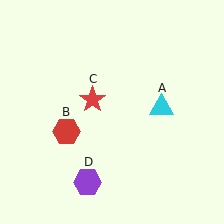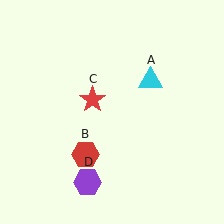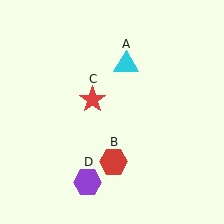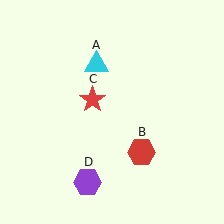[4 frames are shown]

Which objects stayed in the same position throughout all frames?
Red star (object C) and purple hexagon (object D) remained stationary.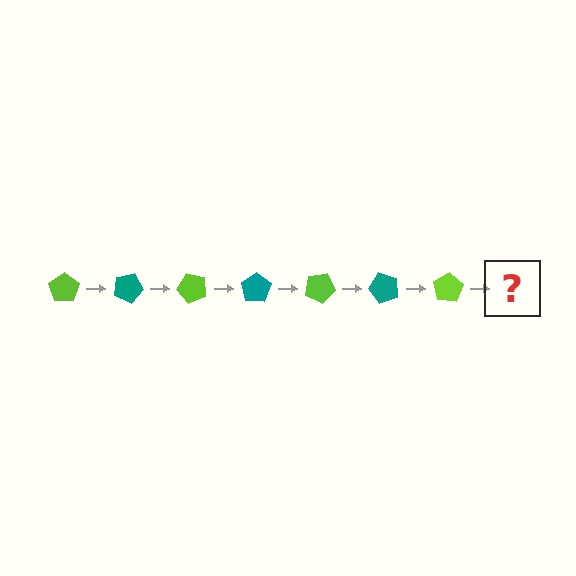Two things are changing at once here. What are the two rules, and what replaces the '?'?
The two rules are that it rotates 25 degrees each step and the color cycles through lime and teal. The '?' should be a teal pentagon, rotated 175 degrees from the start.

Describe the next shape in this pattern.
It should be a teal pentagon, rotated 175 degrees from the start.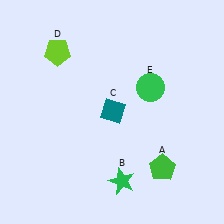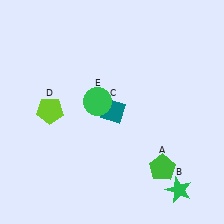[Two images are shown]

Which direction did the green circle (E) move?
The green circle (E) moved left.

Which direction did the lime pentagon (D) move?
The lime pentagon (D) moved down.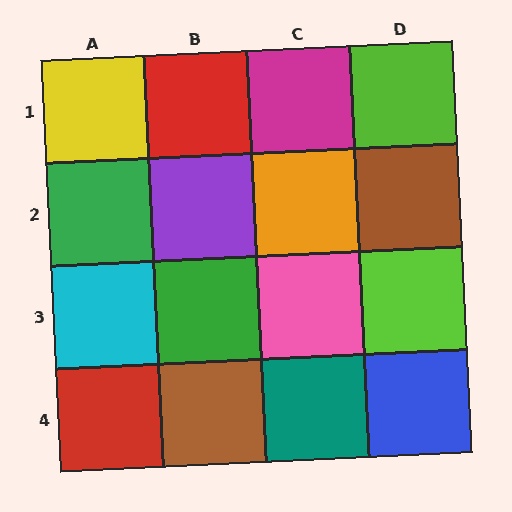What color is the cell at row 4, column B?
Brown.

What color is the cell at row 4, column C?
Teal.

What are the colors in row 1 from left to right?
Yellow, red, magenta, lime.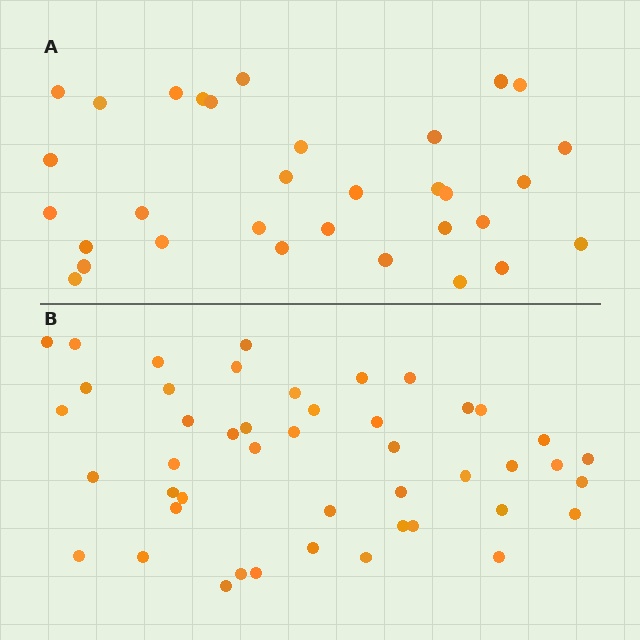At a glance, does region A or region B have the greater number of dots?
Region B (the bottom region) has more dots.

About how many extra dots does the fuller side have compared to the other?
Region B has approximately 15 more dots than region A.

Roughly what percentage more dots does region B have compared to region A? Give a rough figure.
About 45% more.